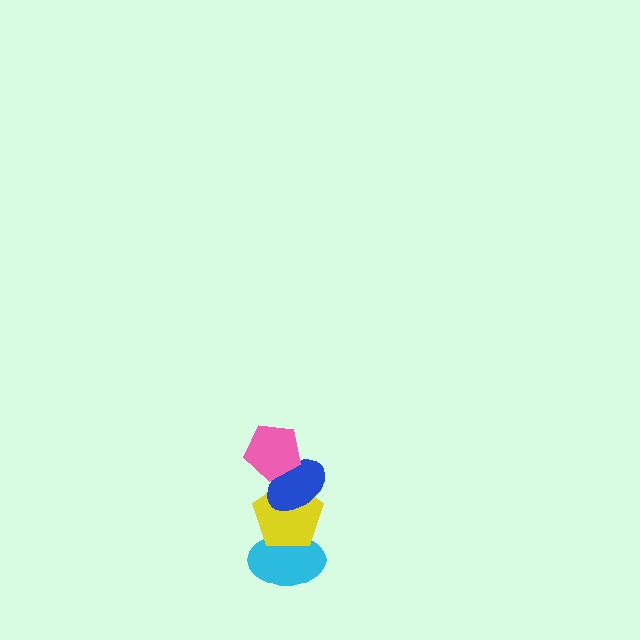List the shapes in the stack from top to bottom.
From top to bottom: the pink pentagon, the blue ellipse, the yellow pentagon, the cyan ellipse.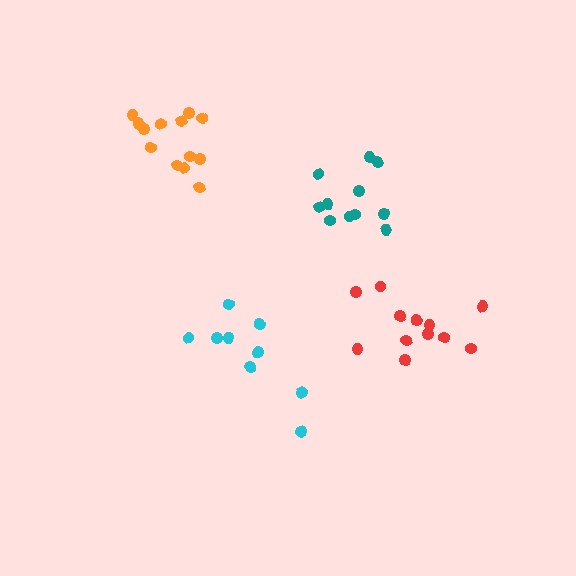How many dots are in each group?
Group 1: 13 dots, Group 2: 9 dots, Group 3: 12 dots, Group 4: 11 dots (45 total).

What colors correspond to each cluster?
The clusters are colored: orange, cyan, red, teal.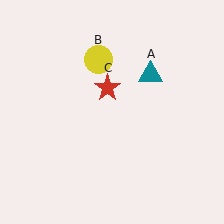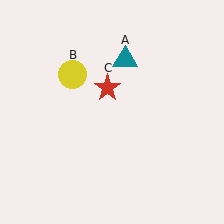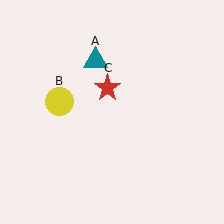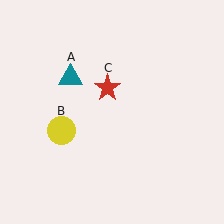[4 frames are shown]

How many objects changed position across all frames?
2 objects changed position: teal triangle (object A), yellow circle (object B).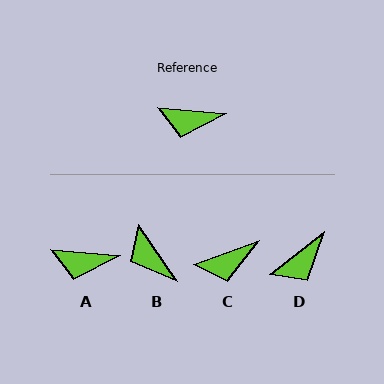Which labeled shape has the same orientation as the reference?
A.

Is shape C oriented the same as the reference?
No, it is off by about 25 degrees.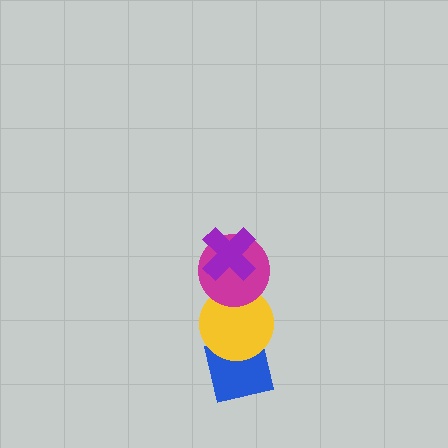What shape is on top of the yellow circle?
The magenta circle is on top of the yellow circle.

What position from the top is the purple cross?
The purple cross is 1st from the top.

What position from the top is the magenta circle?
The magenta circle is 2nd from the top.